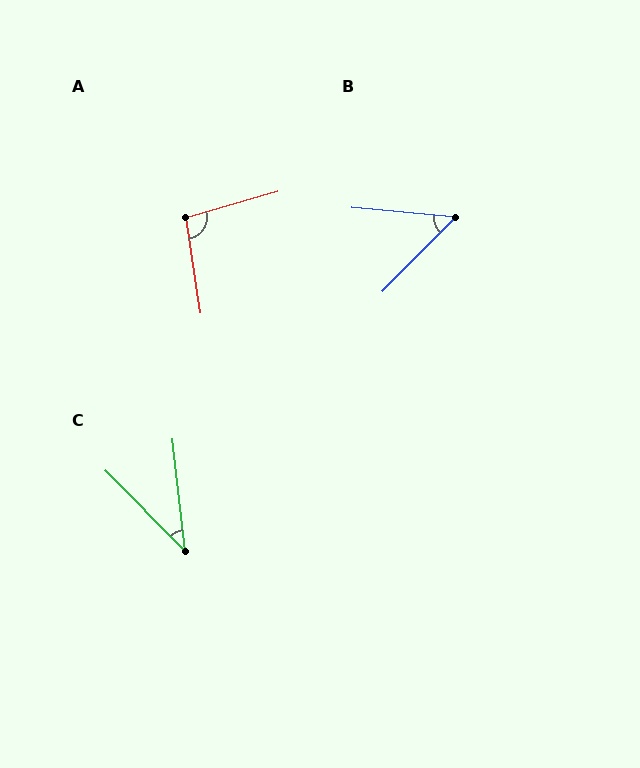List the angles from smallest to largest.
C (38°), B (51°), A (97°).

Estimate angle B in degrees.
Approximately 51 degrees.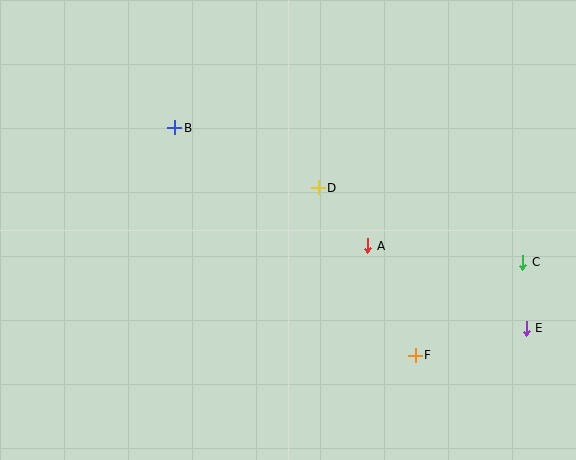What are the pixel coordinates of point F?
Point F is at (415, 355).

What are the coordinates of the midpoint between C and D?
The midpoint between C and D is at (421, 225).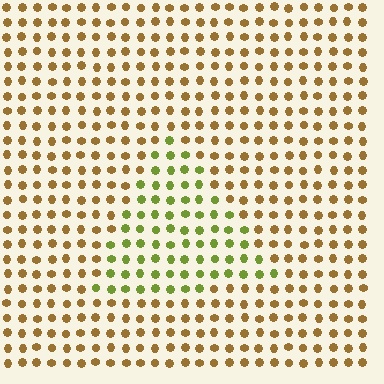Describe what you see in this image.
The image is filled with small brown elements in a uniform arrangement. A triangle-shaped region is visible where the elements are tinted to a slightly different hue, forming a subtle color boundary.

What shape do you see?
I see a triangle.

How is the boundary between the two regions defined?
The boundary is defined purely by a slight shift in hue (about 46 degrees). Spacing, size, and orientation are identical on both sides.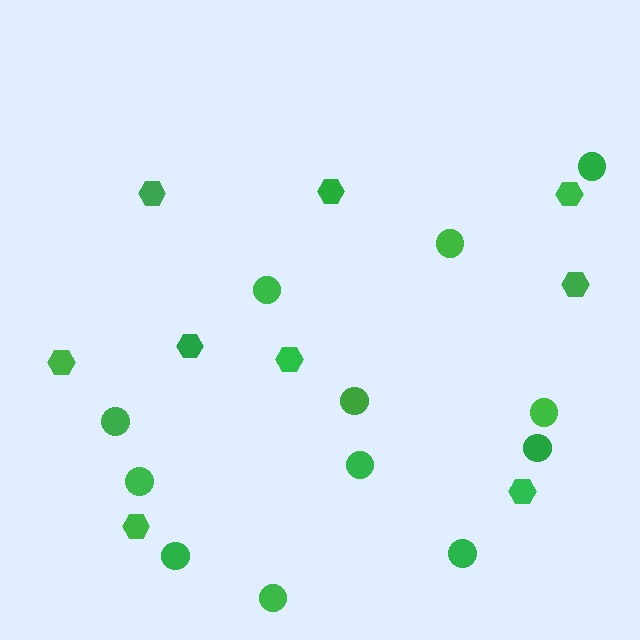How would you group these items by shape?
There are 2 groups: one group of circles (12) and one group of hexagons (9).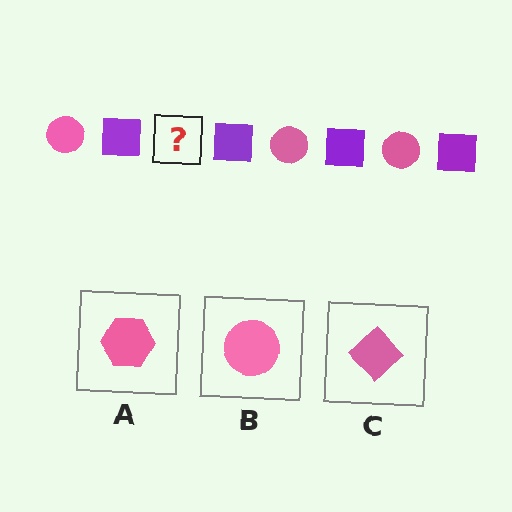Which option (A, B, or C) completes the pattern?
B.